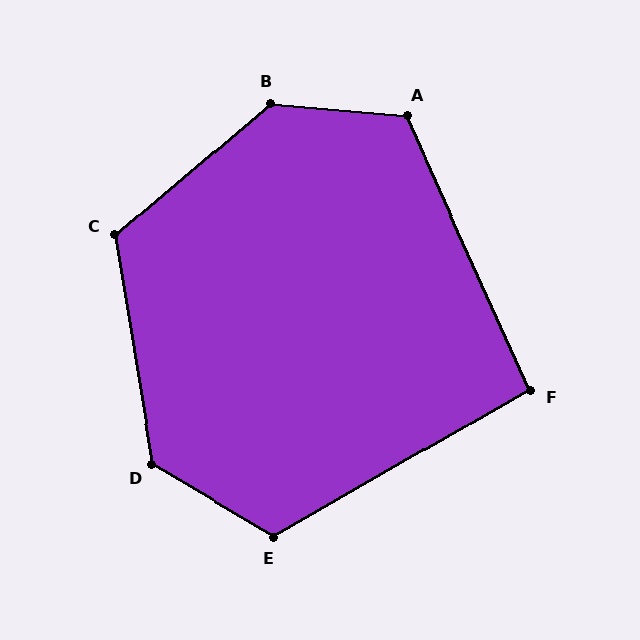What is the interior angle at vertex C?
Approximately 121 degrees (obtuse).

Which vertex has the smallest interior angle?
F, at approximately 96 degrees.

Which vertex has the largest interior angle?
B, at approximately 135 degrees.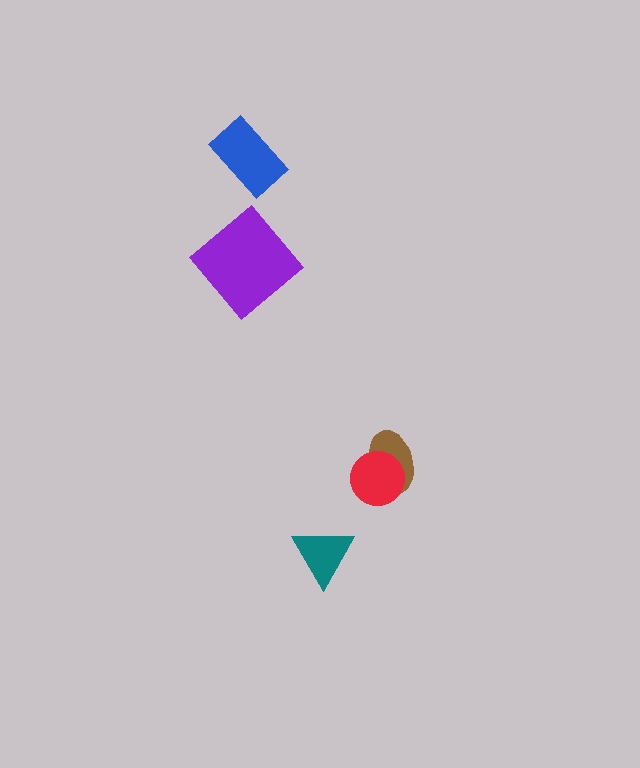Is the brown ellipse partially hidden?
Yes, it is partially covered by another shape.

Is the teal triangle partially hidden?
No, no other shape covers it.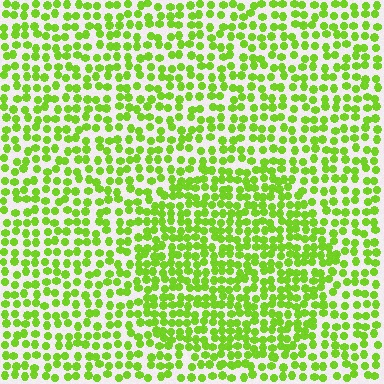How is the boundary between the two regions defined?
The boundary is defined by a change in element density (approximately 1.5x ratio). All elements are the same color, size, and shape.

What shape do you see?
I see a circle.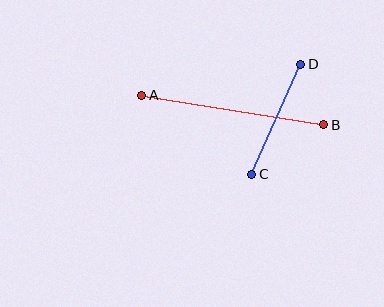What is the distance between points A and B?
The distance is approximately 184 pixels.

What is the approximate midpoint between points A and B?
The midpoint is at approximately (233, 110) pixels.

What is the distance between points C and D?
The distance is approximately 120 pixels.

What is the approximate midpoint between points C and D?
The midpoint is at approximately (276, 119) pixels.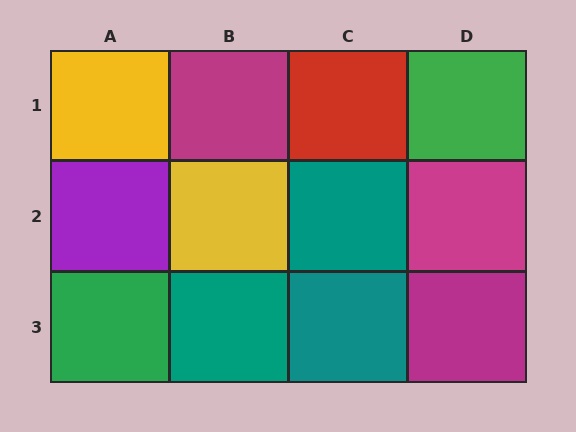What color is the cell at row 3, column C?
Teal.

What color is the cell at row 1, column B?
Magenta.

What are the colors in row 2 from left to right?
Purple, yellow, teal, magenta.